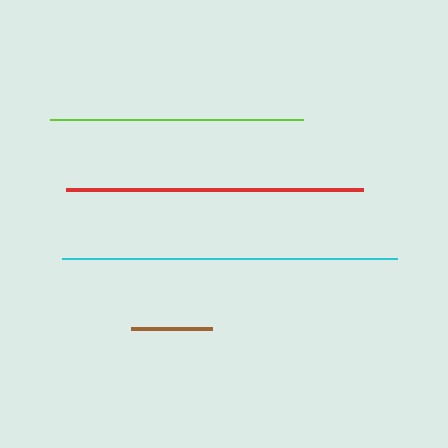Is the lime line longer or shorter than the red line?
The red line is longer than the lime line.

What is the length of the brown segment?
The brown segment is approximately 81 pixels long.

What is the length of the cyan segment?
The cyan segment is approximately 335 pixels long.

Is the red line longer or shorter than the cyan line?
The cyan line is longer than the red line.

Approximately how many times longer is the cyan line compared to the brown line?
The cyan line is approximately 4.1 times the length of the brown line.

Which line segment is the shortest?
The brown line is the shortest at approximately 81 pixels.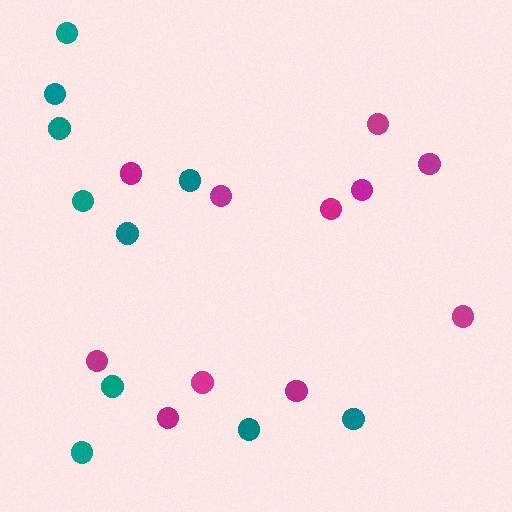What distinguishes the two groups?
There are 2 groups: one group of teal circles (10) and one group of magenta circles (11).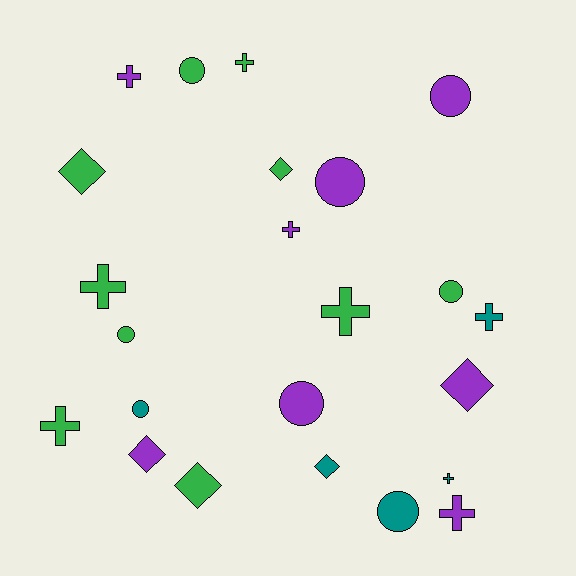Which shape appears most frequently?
Cross, with 9 objects.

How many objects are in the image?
There are 23 objects.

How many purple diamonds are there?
There are 2 purple diamonds.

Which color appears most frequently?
Green, with 10 objects.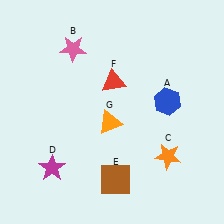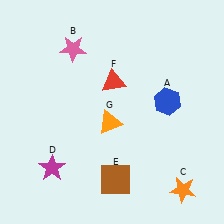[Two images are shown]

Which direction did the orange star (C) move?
The orange star (C) moved down.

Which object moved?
The orange star (C) moved down.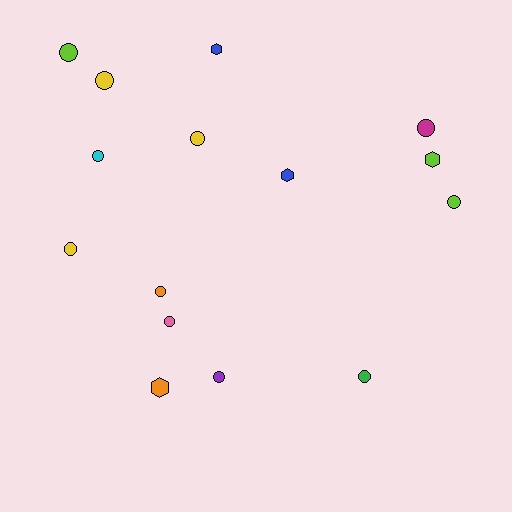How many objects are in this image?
There are 15 objects.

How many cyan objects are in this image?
There is 1 cyan object.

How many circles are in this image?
There are 11 circles.